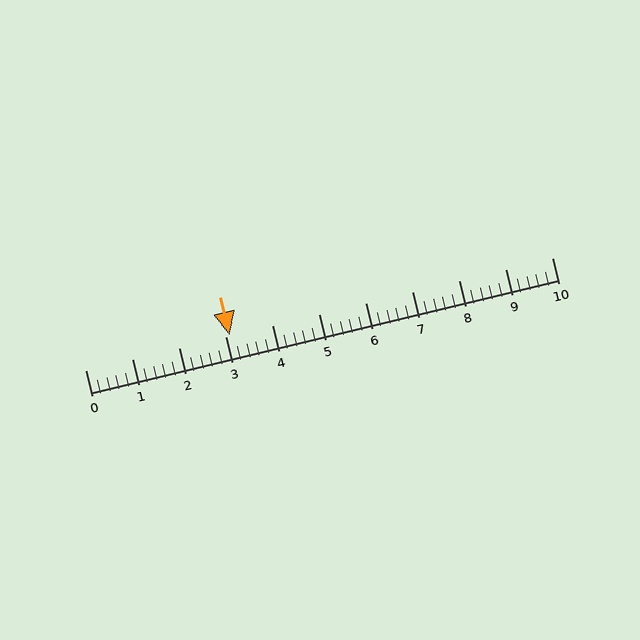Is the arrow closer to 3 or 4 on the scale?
The arrow is closer to 3.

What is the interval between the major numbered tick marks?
The major tick marks are spaced 1 units apart.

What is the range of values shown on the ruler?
The ruler shows values from 0 to 10.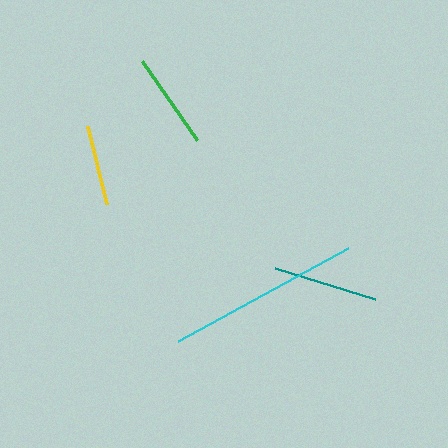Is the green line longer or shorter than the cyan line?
The cyan line is longer than the green line.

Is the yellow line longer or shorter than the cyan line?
The cyan line is longer than the yellow line.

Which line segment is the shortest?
The yellow line is the shortest at approximately 81 pixels.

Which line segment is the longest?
The cyan line is the longest at approximately 194 pixels.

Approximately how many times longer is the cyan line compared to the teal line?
The cyan line is approximately 1.9 times the length of the teal line.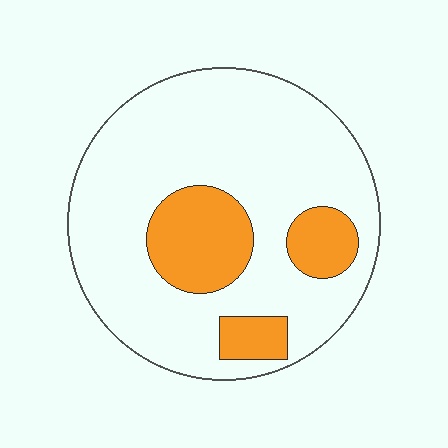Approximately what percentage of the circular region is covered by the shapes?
Approximately 20%.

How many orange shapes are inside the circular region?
3.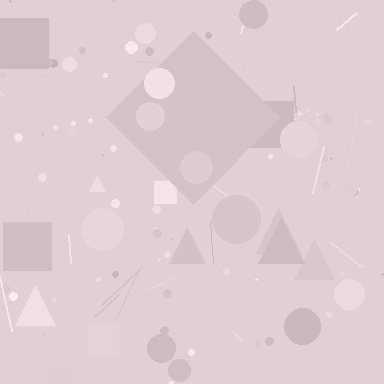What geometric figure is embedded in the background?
A diamond is embedded in the background.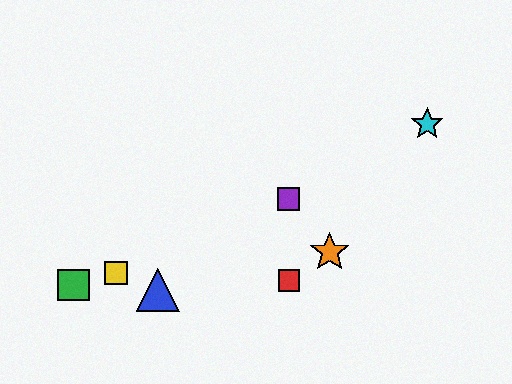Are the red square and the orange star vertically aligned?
No, the red square is at x≈289 and the orange star is at x≈330.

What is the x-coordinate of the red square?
The red square is at x≈289.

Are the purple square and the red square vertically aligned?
Yes, both are at x≈289.